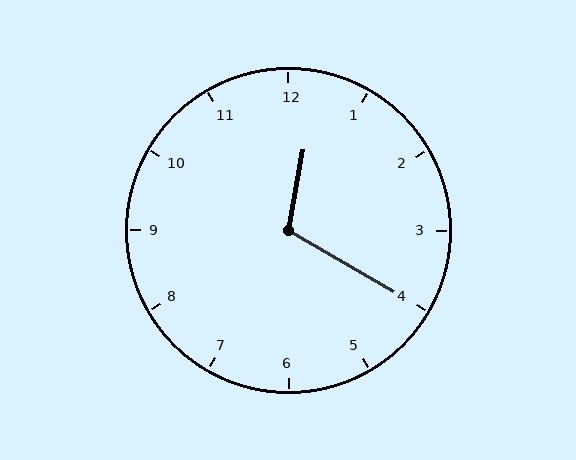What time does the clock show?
12:20.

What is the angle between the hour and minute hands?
Approximately 110 degrees.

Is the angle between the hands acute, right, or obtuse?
It is obtuse.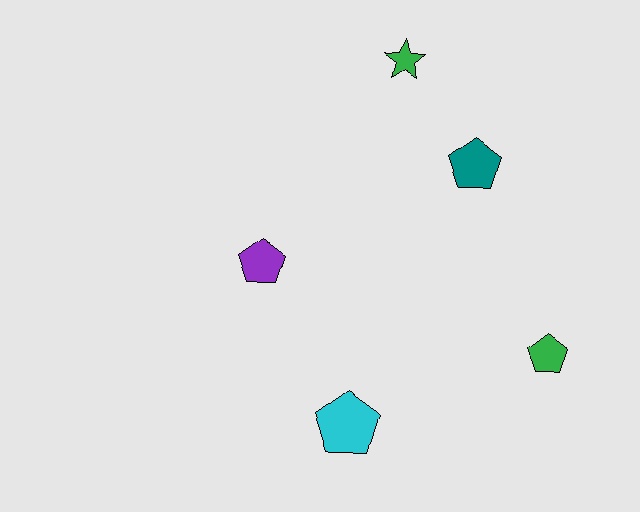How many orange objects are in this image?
There are no orange objects.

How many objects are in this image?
There are 5 objects.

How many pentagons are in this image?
There are 4 pentagons.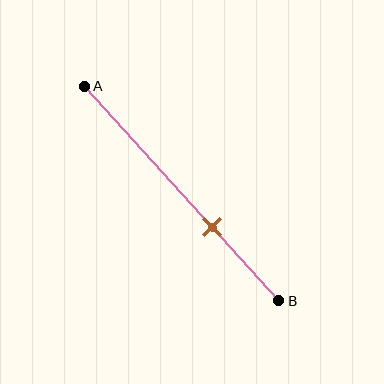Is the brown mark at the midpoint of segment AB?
No, the mark is at about 65% from A, not at the 50% midpoint.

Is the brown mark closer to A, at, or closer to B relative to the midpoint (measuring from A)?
The brown mark is closer to point B than the midpoint of segment AB.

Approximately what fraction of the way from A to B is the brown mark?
The brown mark is approximately 65% of the way from A to B.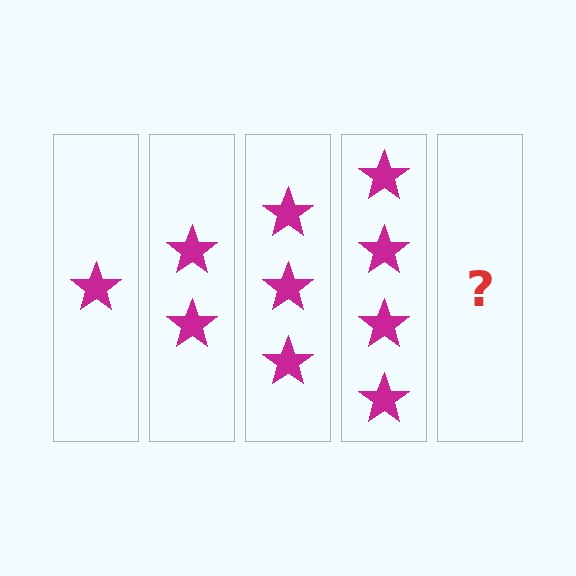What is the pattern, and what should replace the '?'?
The pattern is that each step adds one more star. The '?' should be 5 stars.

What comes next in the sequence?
The next element should be 5 stars.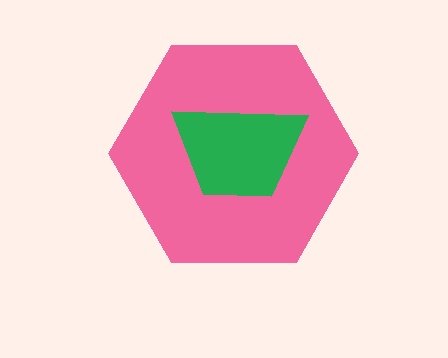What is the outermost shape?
The pink hexagon.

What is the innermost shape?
The green trapezoid.